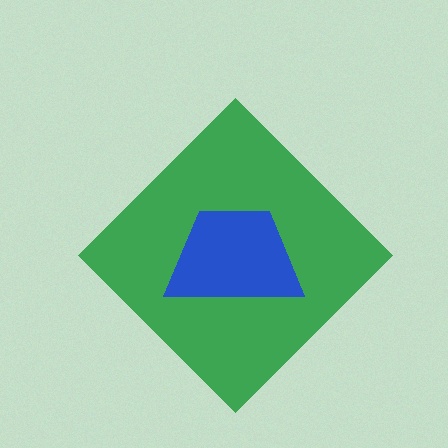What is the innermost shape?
The blue trapezoid.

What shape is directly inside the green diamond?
The blue trapezoid.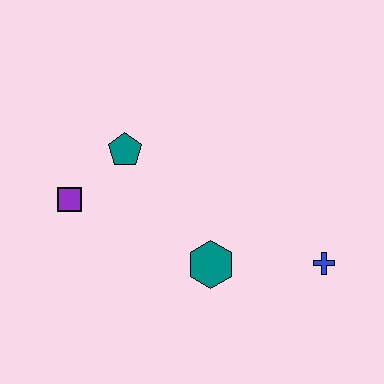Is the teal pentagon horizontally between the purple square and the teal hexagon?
Yes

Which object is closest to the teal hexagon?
The blue cross is closest to the teal hexagon.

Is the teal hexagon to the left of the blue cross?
Yes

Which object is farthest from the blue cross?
The purple square is farthest from the blue cross.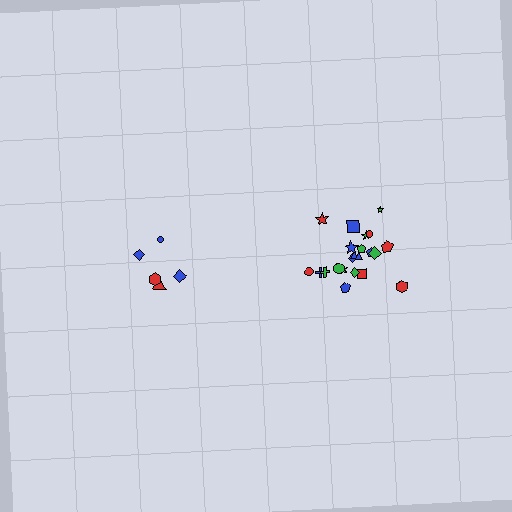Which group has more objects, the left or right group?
The right group.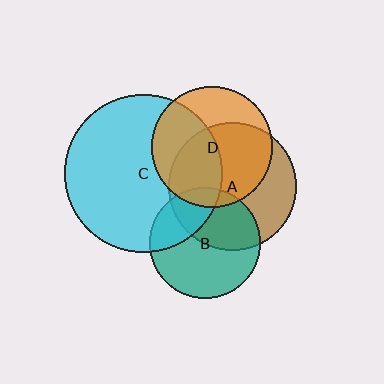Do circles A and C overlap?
Yes.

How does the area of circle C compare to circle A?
Approximately 1.5 times.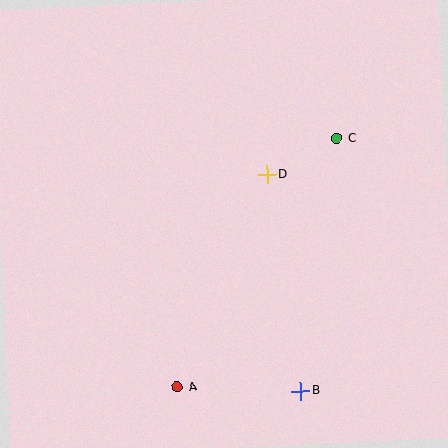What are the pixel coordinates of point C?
Point C is at (337, 139).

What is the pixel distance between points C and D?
The distance between C and D is 79 pixels.